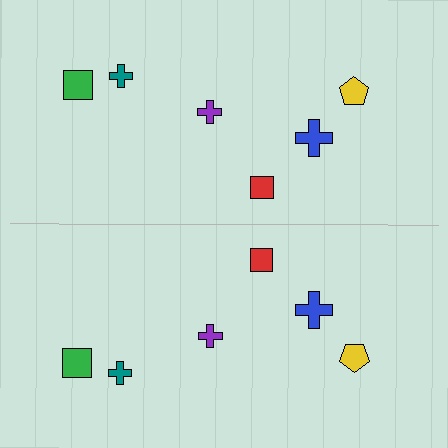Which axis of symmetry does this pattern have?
The pattern has a horizontal axis of symmetry running through the center of the image.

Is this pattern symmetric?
Yes, this pattern has bilateral (reflection) symmetry.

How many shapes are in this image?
There are 12 shapes in this image.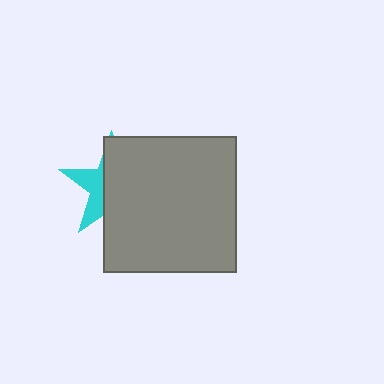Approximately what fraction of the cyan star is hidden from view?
Roughly 66% of the cyan star is hidden behind the gray rectangle.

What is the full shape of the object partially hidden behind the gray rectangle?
The partially hidden object is a cyan star.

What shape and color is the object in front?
The object in front is a gray rectangle.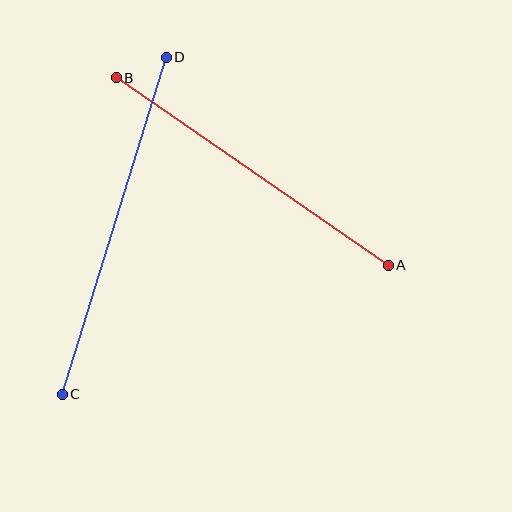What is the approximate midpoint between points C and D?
The midpoint is at approximately (114, 226) pixels.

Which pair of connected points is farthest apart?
Points C and D are farthest apart.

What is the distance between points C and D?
The distance is approximately 353 pixels.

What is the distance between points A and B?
The distance is approximately 330 pixels.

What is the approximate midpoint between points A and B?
The midpoint is at approximately (252, 171) pixels.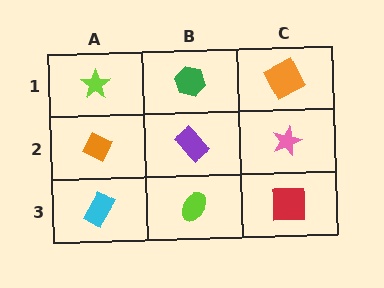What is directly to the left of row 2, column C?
A purple rectangle.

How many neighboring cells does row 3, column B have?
3.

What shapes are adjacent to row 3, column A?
An orange diamond (row 2, column A), a lime ellipse (row 3, column B).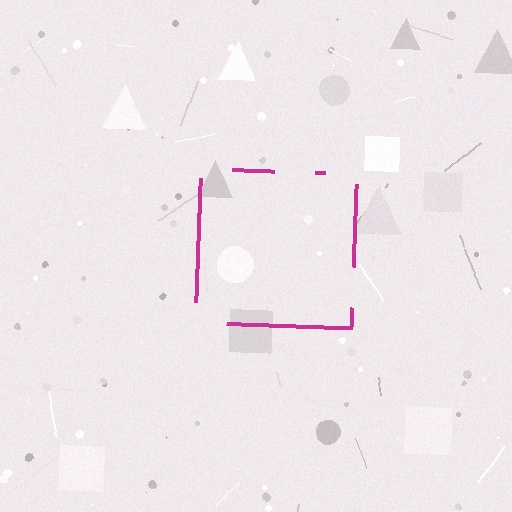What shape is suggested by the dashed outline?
The dashed outline suggests a square.